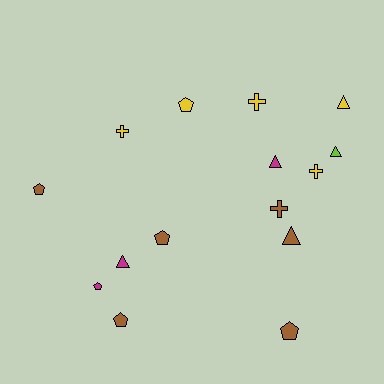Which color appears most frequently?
Brown, with 6 objects.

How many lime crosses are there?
There are no lime crosses.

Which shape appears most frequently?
Pentagon, with 6 objects.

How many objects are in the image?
There are 15 objects.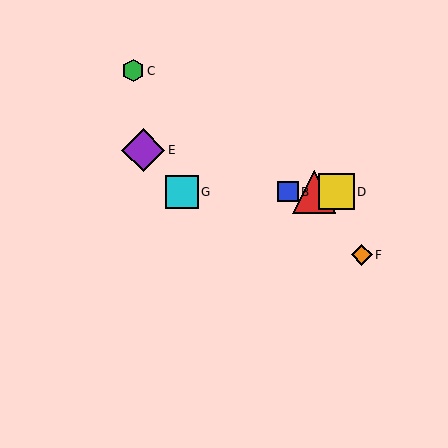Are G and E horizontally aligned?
No, G is at y≈192 and E is at y≈150.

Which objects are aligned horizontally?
Objects A, B, D, G are aligned horizontally.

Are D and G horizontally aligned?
Yes, both are at y≈192.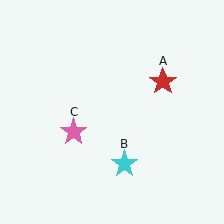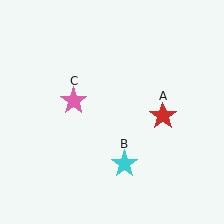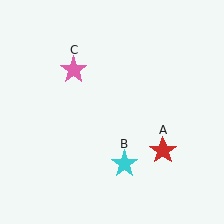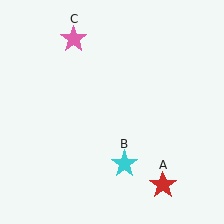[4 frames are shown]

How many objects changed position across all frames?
2 objects changed position: red star (object A), pink star (object C).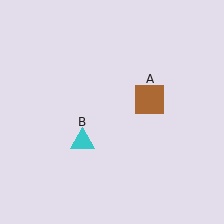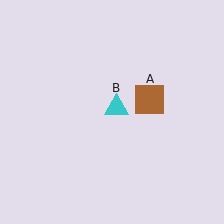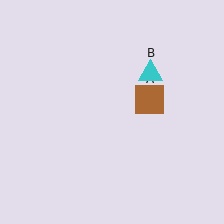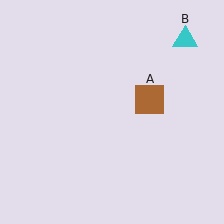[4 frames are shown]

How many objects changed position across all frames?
1 object changed position: cyan triangle (object B).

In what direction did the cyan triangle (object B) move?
The cyan triangle (object B) moved up and to the right.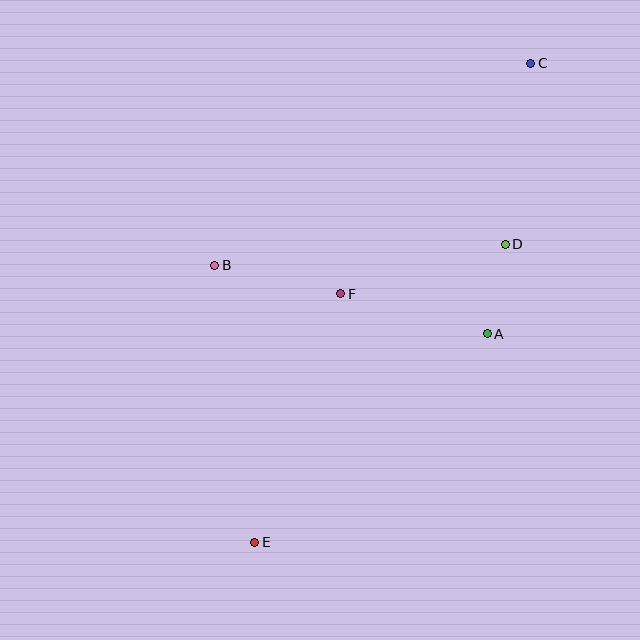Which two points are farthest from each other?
Points C and E are farthest from each other.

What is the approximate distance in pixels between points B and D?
The distance between B and D is approximately 291 pixels.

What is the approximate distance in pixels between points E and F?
The distance between E and F is approximately 263 pixels.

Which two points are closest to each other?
Points A and D are closest to each other.